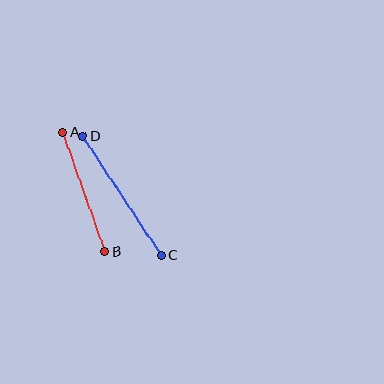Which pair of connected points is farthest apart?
Points C and D are farthest apart.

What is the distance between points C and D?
The distance is approximately 142 pixels.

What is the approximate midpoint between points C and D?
The midpoint is at approximately (122, 196) pixels.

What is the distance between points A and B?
The distance is approximately 126 pixels.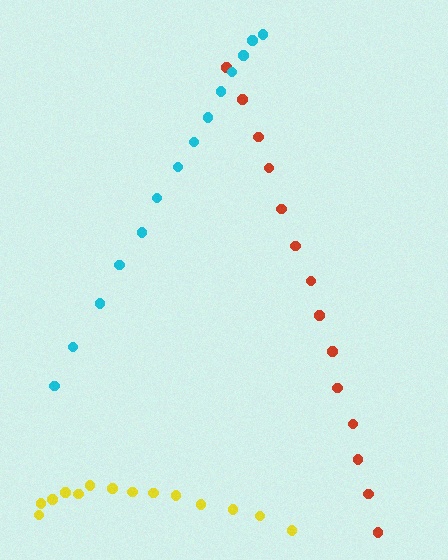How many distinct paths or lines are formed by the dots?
There are 3 distinct paths.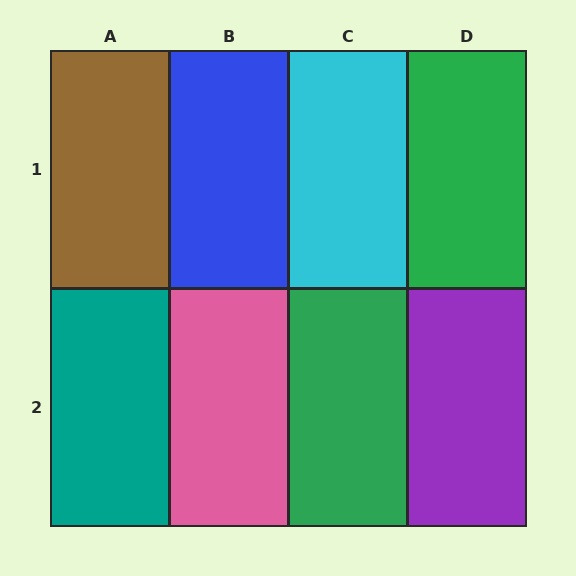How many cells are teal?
1 cell is teal.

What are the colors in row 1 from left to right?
Brown, blue, cyan, green.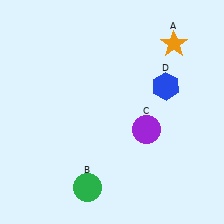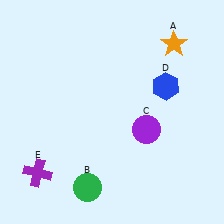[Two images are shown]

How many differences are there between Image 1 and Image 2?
There is 1 difference between the two images.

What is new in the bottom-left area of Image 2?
A purple cross (E) was added in the bottom-left area of Image 2.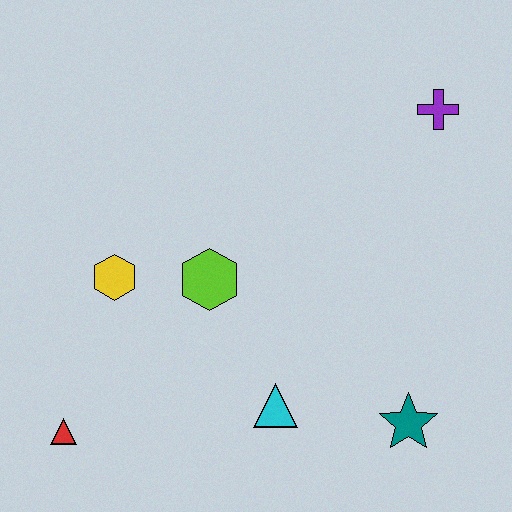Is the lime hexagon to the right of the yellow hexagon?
Yes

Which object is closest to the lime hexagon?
The yellow hexagon is closest to the lime hexagon.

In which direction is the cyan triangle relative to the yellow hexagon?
The cyan triangle is to the right of the yellow hexagon.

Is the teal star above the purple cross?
No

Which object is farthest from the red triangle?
The purple cross is farthest from the red triangle.